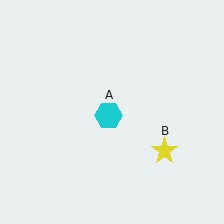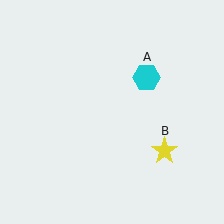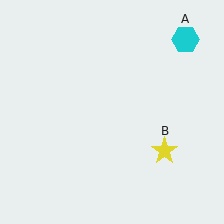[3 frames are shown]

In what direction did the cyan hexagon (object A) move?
The cyan hexagon (object A) moved up and to the right.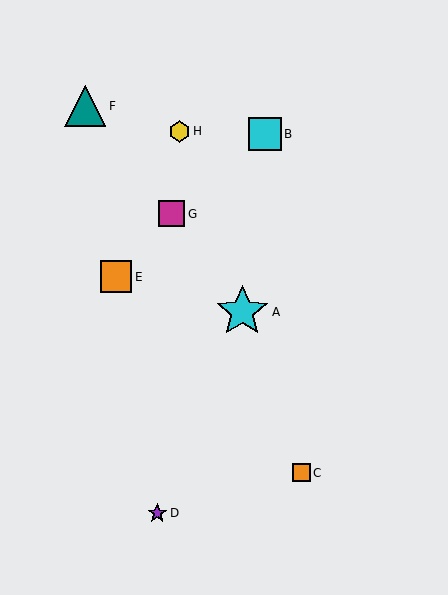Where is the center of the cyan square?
The center of the cyan square is at (265, 134).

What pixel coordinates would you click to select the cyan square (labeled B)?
Click at (265, 134) to select the cyan square B.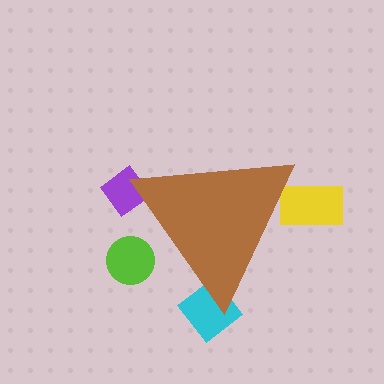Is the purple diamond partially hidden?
Yes, the purple diamond is partially hidden behind the brown triangle.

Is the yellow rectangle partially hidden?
Yes, the yellow rectangle is partially hidden behind the brown triangle.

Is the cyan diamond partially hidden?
Yes, the cyan diamond is partially hidden behind the brown triangle.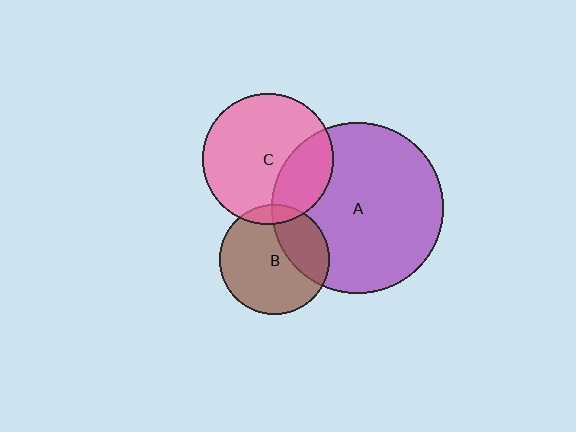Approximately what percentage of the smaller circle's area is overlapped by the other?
Approximately 30%.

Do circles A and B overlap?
Yes.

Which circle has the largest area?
Circle A (purple).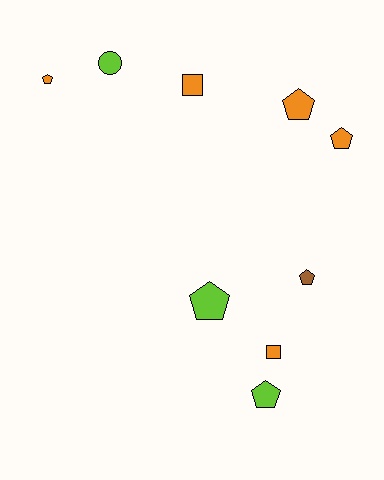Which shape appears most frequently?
Pentagon, with 6 objects.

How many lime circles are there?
There is 1 lime circle.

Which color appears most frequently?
Orange, with 5 objects.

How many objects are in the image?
There are 9 objects.